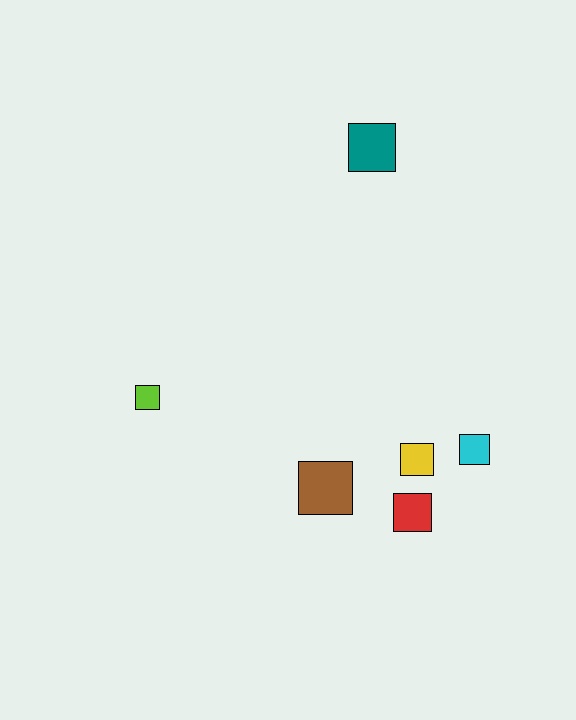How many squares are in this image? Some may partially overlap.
There are 6 squares.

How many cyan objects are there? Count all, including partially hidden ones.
There is 1 cyan object.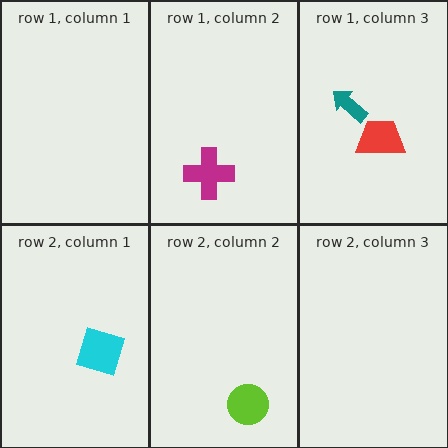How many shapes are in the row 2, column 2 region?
1.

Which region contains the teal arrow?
The row 1, column 3 region.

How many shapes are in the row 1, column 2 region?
1.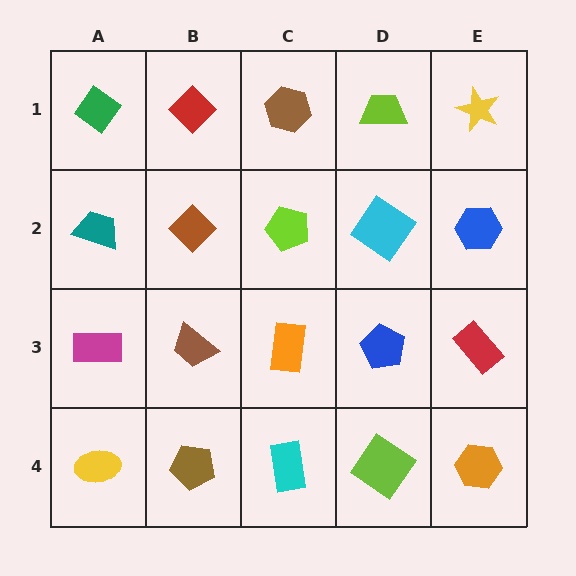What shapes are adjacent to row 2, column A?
A green diamond (row 1, column A), a magenta rectangle (row 3, column A), a brown diamond (row 2, column B).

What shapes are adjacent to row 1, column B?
A brown diamond (row 2, column B), a green diamond (row 1, column A), a brown hexagon (row 1, column C).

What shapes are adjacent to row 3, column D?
A cyan diamond (row 2, column D), a lime diamond (row 4, column D), an orange rectangle (row 3, column C), a red rectangle (row 3, column E).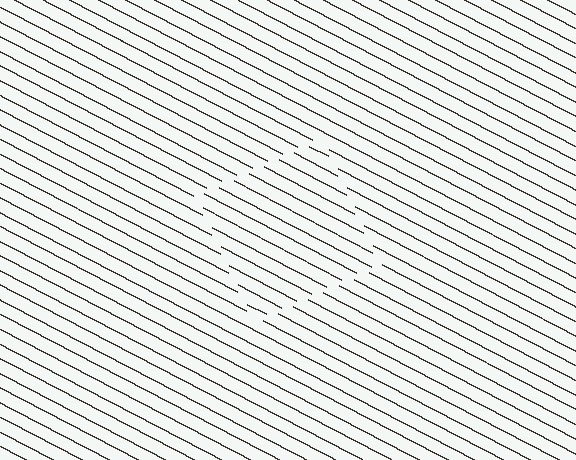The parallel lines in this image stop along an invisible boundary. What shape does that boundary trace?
An illusory square. The interior of the shape contains the same grating, shifted by half a period — the contour is defined by the phase discontinuity where line-ends from the inner and outer gratings abut.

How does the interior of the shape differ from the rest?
The interior of the shape contains the same grating, shifted by half a period — the contour is defined by the phase discontinuity where line-ends from the inner and outer gratings abut.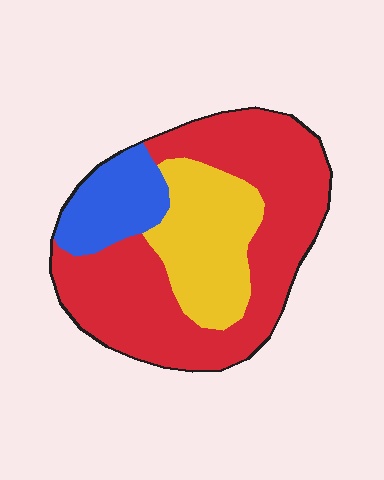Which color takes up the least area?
Blue, at roughly 15%.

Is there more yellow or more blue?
Yellow.